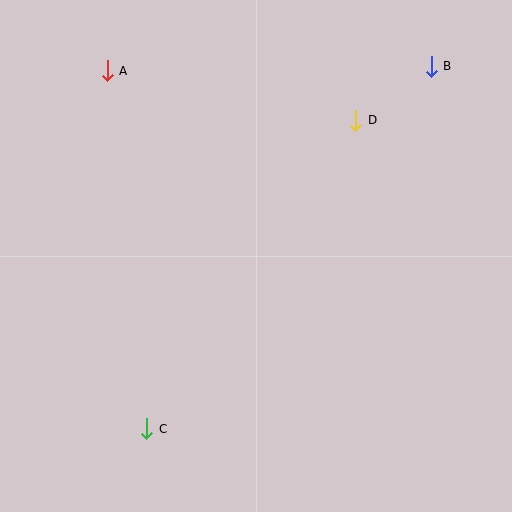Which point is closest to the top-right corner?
Point B is closest to the top-right corner.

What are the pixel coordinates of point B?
Point B is at (431, 66).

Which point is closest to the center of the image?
Point D at (356, 120) is closest to the center.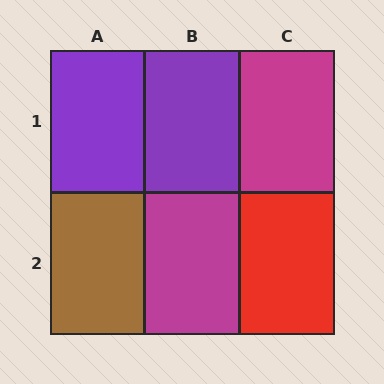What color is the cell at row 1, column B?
Purple.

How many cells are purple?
2 cells are purple.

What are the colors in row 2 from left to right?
Brown, magenta, red.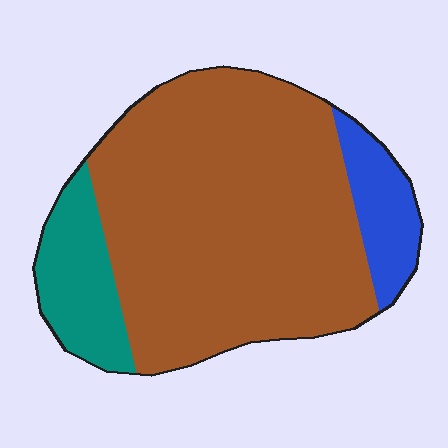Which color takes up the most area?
Brown, at roughly 75%.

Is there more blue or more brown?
Brown.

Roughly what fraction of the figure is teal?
Teal takes up less than a quarter of the figure.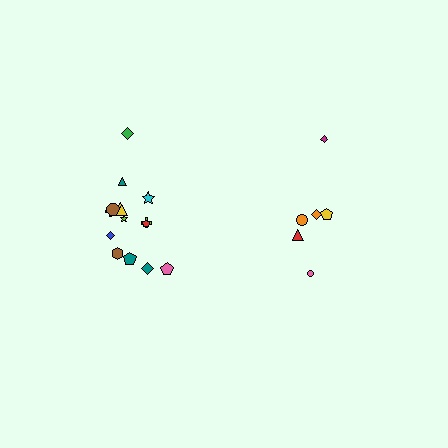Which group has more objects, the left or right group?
The left group.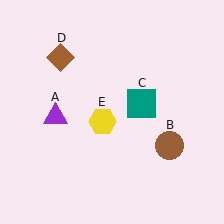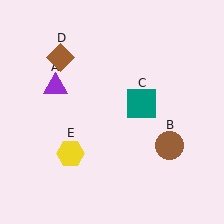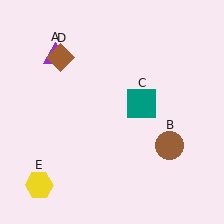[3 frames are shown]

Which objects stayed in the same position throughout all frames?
Brown circle (object B) and teal square (object C) and brown diamond (object D) remained stationary.